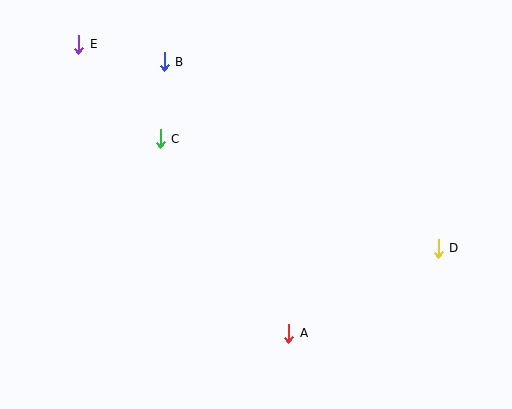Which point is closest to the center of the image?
Point C at (160, 139) is closest to the center.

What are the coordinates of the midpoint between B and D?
The midpoint between B and D is at (301, 155).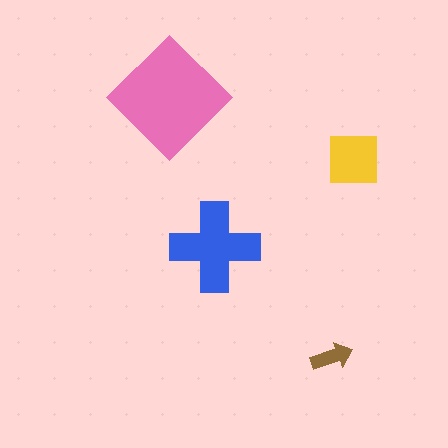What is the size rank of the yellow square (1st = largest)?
3rd.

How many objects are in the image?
There are 4 objects in the image.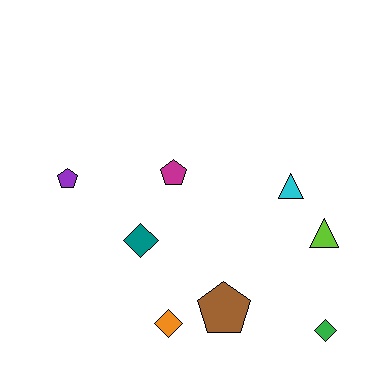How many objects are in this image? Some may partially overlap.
There are 8 objects.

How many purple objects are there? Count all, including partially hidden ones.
There is 1 purple object.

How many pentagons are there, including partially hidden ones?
There are 3 pentagons.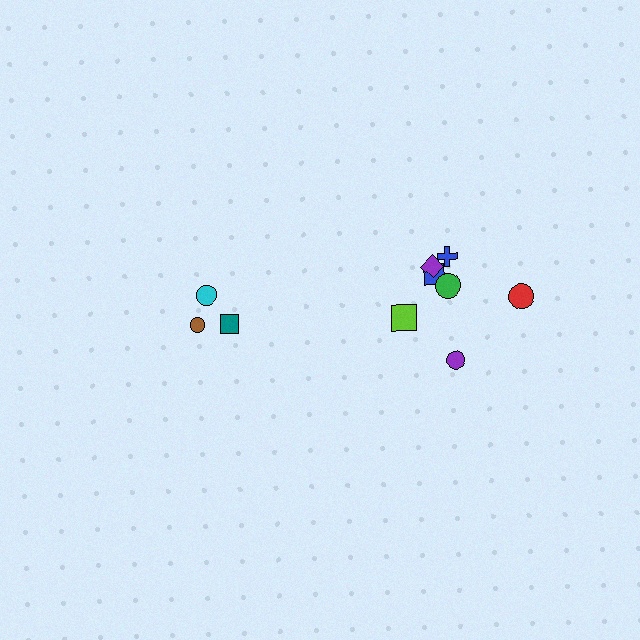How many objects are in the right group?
There are 7 objects.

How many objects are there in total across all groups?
There are 10 objects.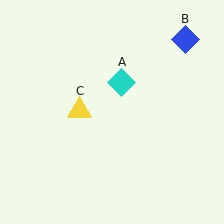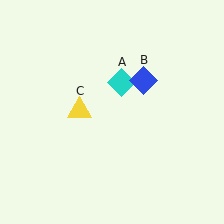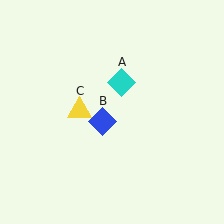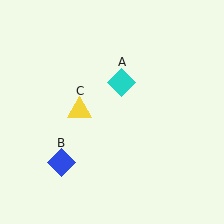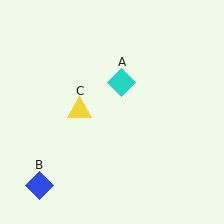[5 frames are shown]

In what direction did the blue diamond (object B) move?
The blue diamond (object B) moved down and to the left.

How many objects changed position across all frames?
1 object changed position: blue diamond (object B).